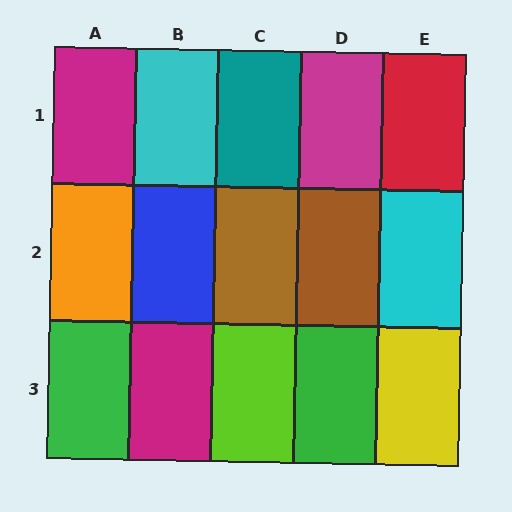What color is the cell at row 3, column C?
Lime.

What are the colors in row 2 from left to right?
Orange, blue, brown, brown, cyan.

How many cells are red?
1 cell is red.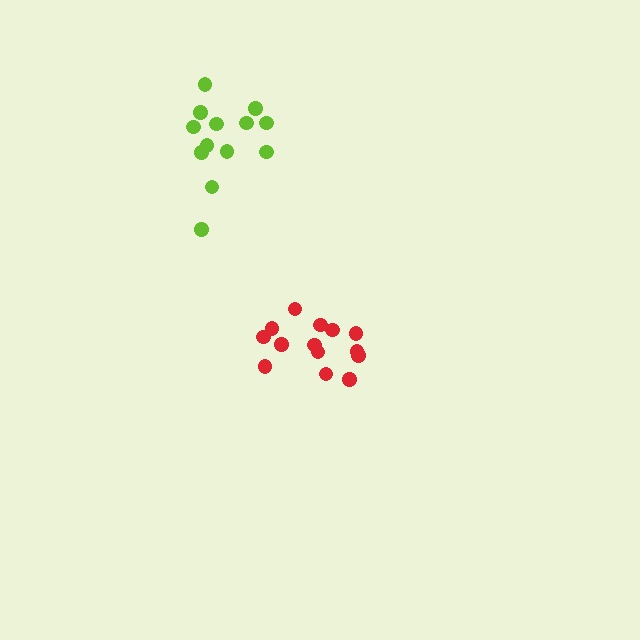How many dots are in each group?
Group 1: 14 dots, Group 2: 13 dots (27 total).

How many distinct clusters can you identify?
There are 2 distinct clusters.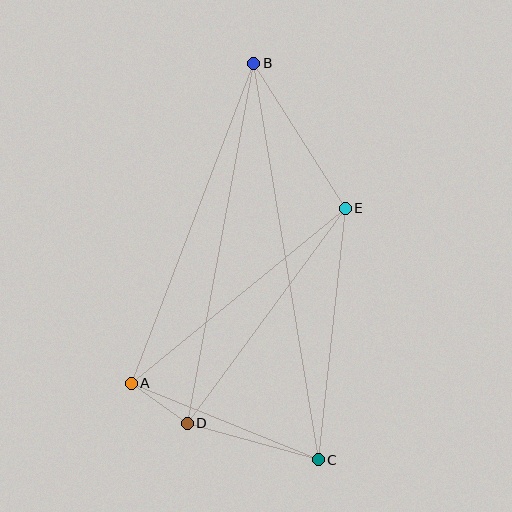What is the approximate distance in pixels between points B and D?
The distance between B and D is approximately 366 pixels.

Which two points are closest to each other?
Points A and D are closest to each other.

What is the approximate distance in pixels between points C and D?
The distance between C and D is approximately 136 pixels.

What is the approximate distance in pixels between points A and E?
The distance between A and E is approximately 276 pixels.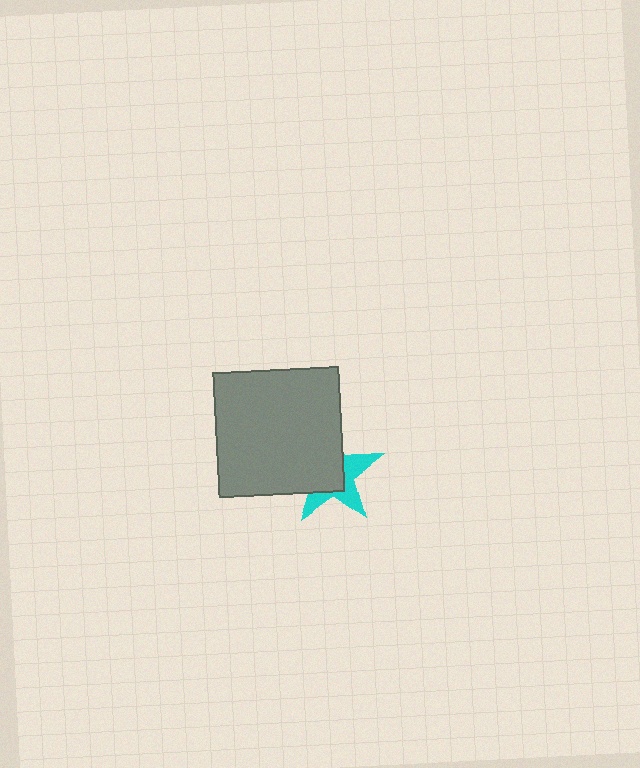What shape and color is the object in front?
The object in front is a gray square.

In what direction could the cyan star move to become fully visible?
The cyan star could move toward the lower-right. That would shift it out from behind the gray square entirely.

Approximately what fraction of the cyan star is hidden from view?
Roughly 59% of the cyan star is hidden behind the gray square.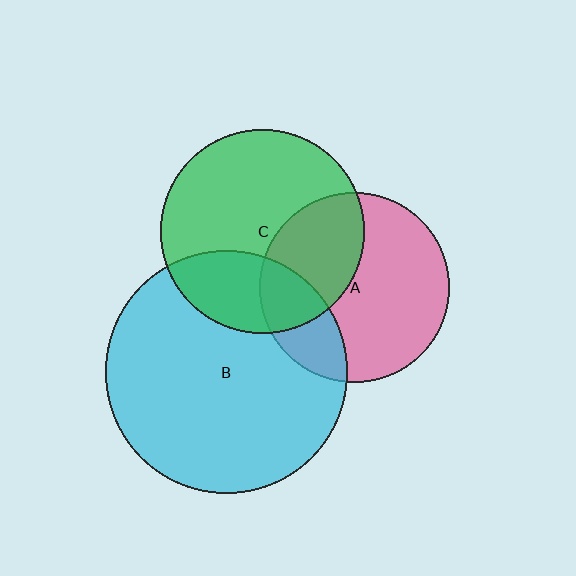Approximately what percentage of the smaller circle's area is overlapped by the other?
Approximately 30%.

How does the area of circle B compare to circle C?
Approximately 1.4 times.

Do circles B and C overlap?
Yes.